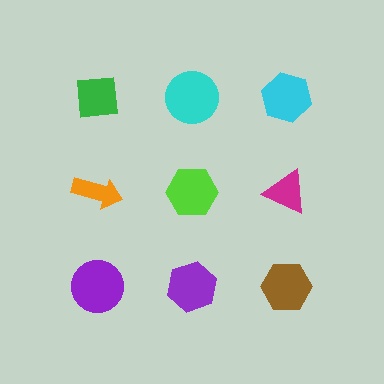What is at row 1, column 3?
A cyan hexagon.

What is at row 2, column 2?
A lime hexagon.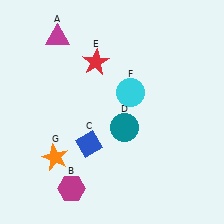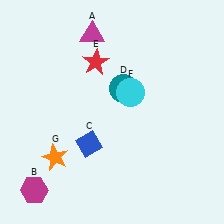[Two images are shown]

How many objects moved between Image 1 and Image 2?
3 objects moved between the two images.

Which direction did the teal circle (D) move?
The teal circle (D) moved up.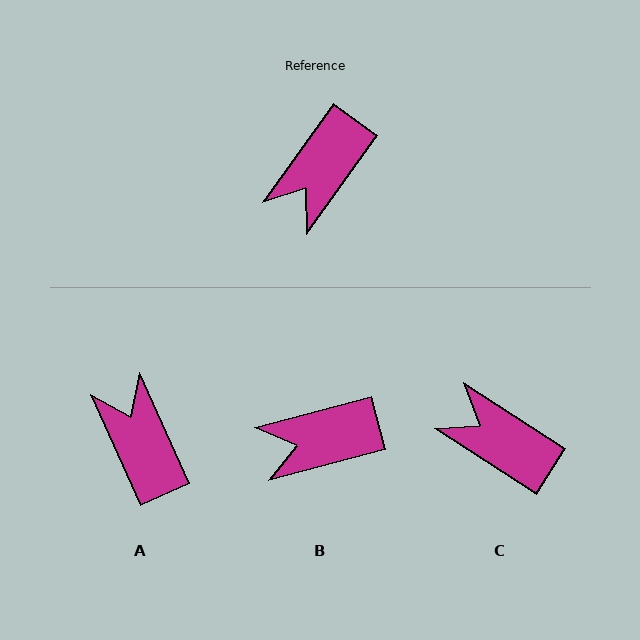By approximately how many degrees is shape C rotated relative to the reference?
Approximately 87 degrees clockwise.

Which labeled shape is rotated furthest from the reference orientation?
A, about 120 degrees away.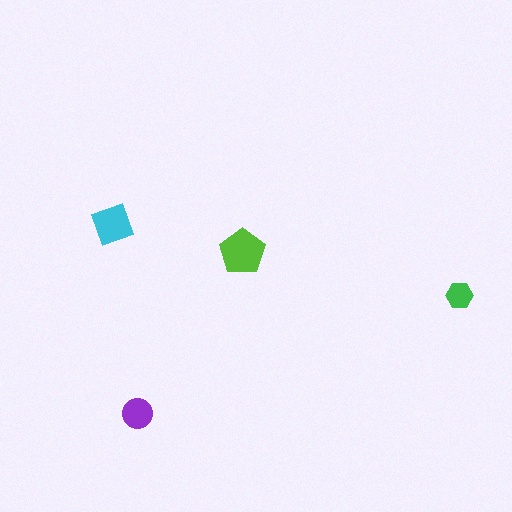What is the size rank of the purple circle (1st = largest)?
3rd.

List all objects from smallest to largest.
The green hexagon, the purple circle, the cyan square, the lime pentagon.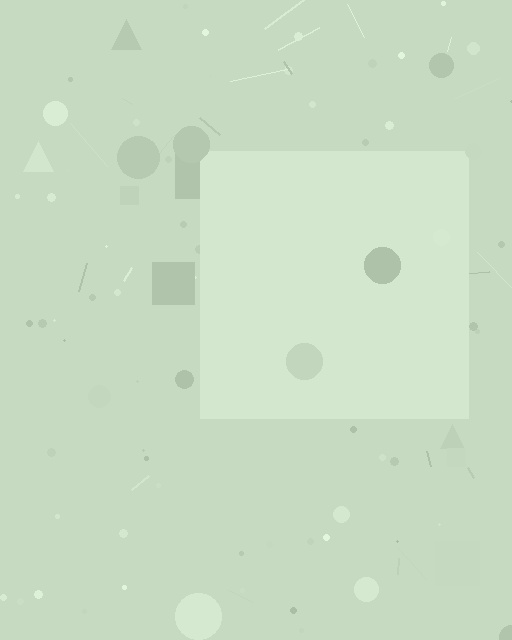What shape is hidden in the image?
A square is hidden in the image.